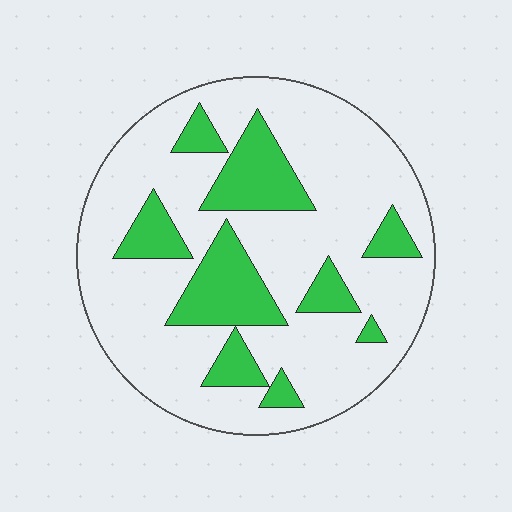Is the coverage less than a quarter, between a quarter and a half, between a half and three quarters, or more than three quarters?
Less than a quarter.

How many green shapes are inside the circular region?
9.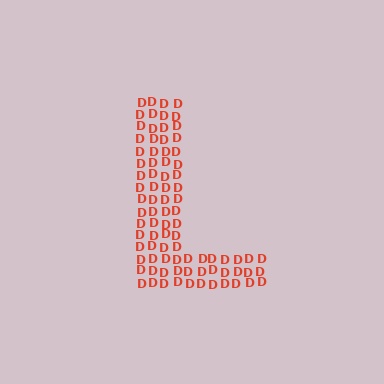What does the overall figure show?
The overall figure shows the letter L.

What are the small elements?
The small elements are letter D's.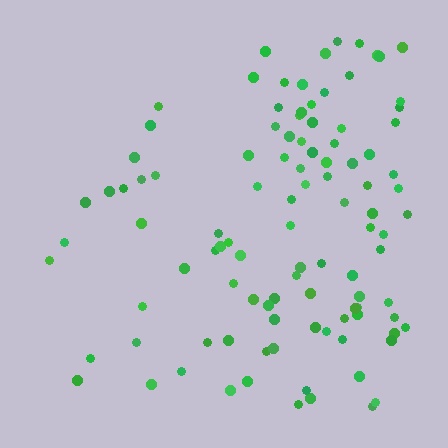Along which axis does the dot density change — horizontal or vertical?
Horizontal.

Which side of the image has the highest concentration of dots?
The right.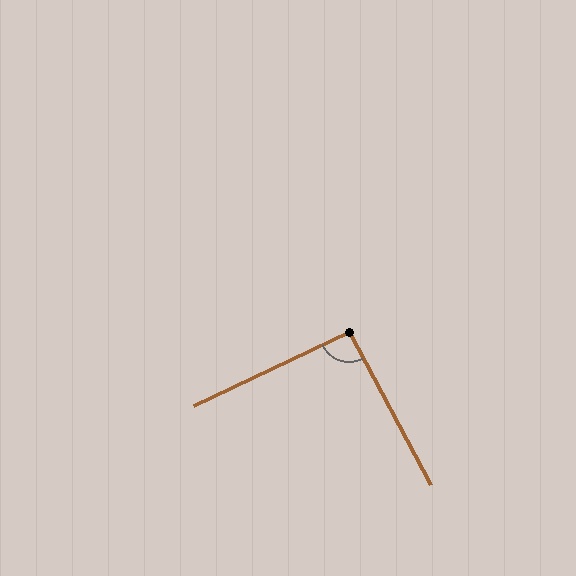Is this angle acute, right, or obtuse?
It is approximately a right angle.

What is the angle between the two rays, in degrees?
Approximately 93 degrees.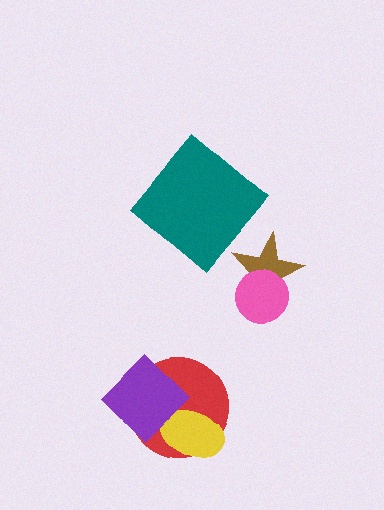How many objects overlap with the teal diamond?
0 objects overlap with the teal diamond.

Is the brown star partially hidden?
Yes, it is partially covered by another shape.